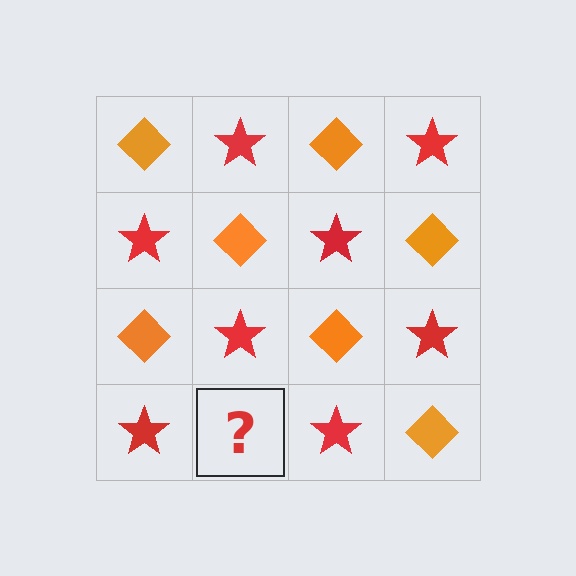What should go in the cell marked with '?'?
The missing cell should contain an orange diamond.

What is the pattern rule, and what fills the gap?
The rule is that it alternates orange diamond and red star in a checkerboard pattern. The gap should be filled with an orange diamond.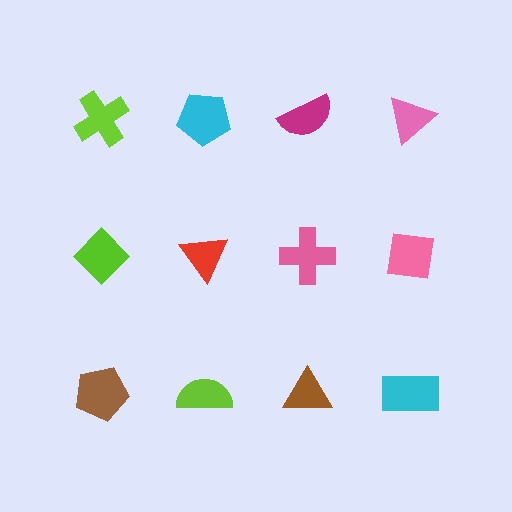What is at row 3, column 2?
A lime semicircle.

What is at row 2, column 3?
A pink cross.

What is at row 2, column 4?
A pink square.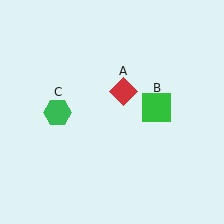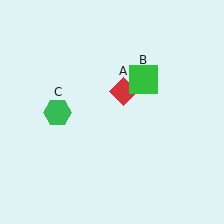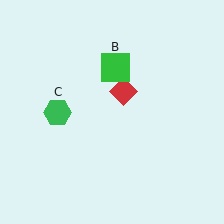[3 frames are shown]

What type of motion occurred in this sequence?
The green square (object B) rotated counterclockwise around the center of the scene.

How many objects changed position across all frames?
1 object changed position: green square (object B).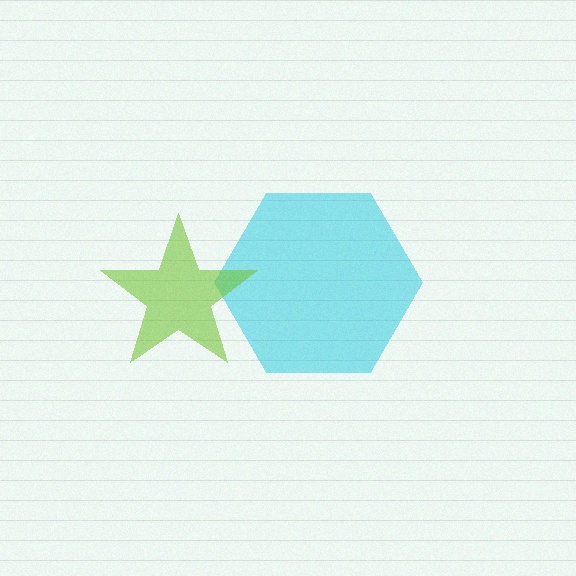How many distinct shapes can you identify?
There are 2 distinct shapes: a cyan hexagon, a lime star.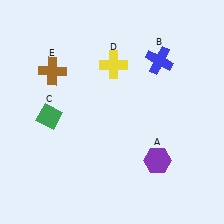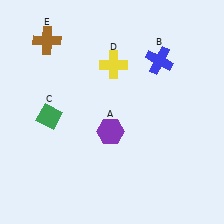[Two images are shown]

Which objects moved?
The objects that moved are: the purple hexagon (A), the brown cross (E).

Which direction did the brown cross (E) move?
The brown cross (E) moved up.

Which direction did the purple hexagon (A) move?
The purple hexagon (A) moved left.